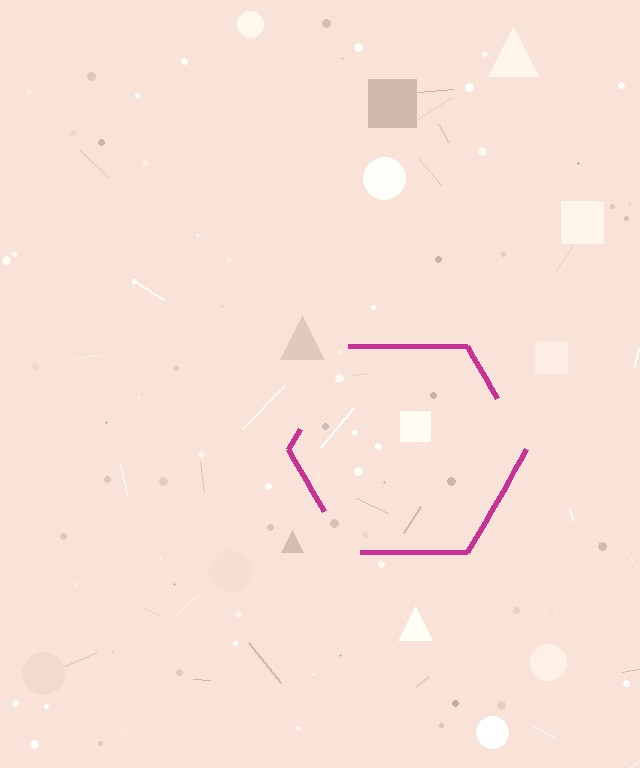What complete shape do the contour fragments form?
The contour fragments form a hexagon.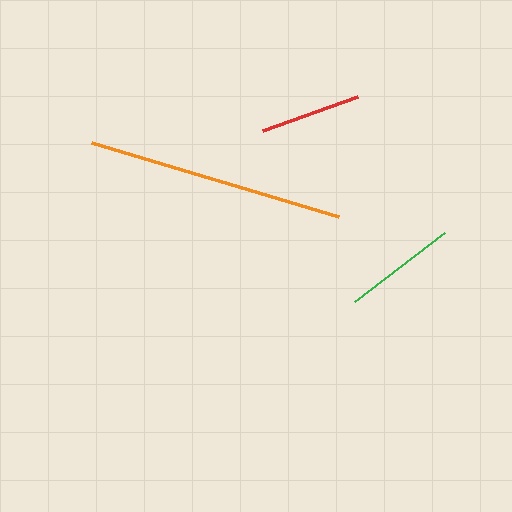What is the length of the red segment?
The red segment is approximately 101 pixels long.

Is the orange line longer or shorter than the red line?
The orange line is longer than the red line.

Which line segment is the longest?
The orange line is the longest at approximately 258 pixels.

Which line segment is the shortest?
The red line is the shortest at approximately 101 pixels.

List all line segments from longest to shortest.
From longest to shortest: orange, green, red.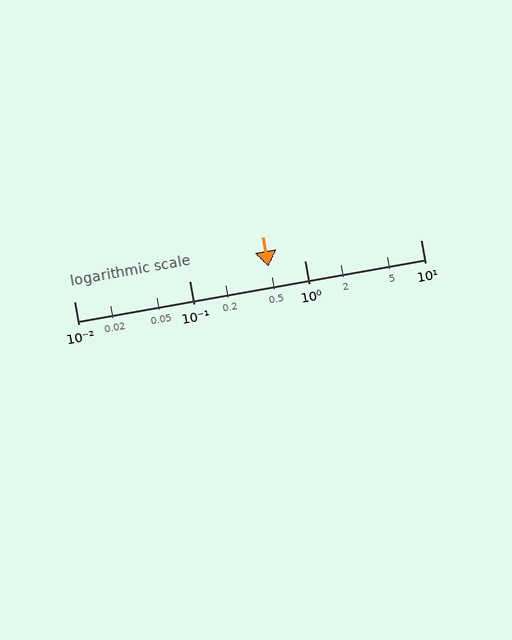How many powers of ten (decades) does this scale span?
The scale spans 3 decades, from 0.01 to 10.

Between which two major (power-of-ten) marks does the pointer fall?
The pointer is between 0.1 and 1.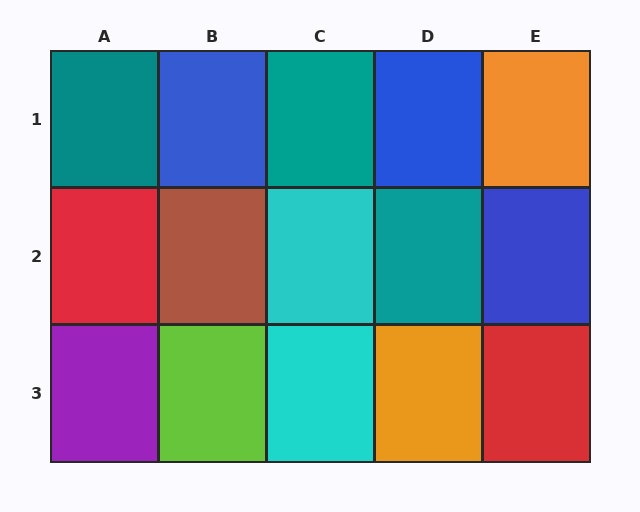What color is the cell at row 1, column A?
Teal.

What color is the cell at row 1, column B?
Blue.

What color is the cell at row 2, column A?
Red.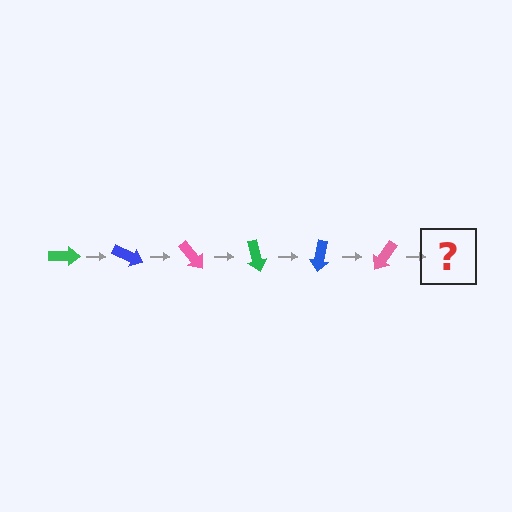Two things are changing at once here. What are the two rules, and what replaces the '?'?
The two rules are that it rotates 25 degrees each step and the color cycles through green, blue, and pink. The '?' should be a green arrow, rotated 150 degrees from the start.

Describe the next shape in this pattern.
It should be a green arrow, rotated 150 degrees from the start.